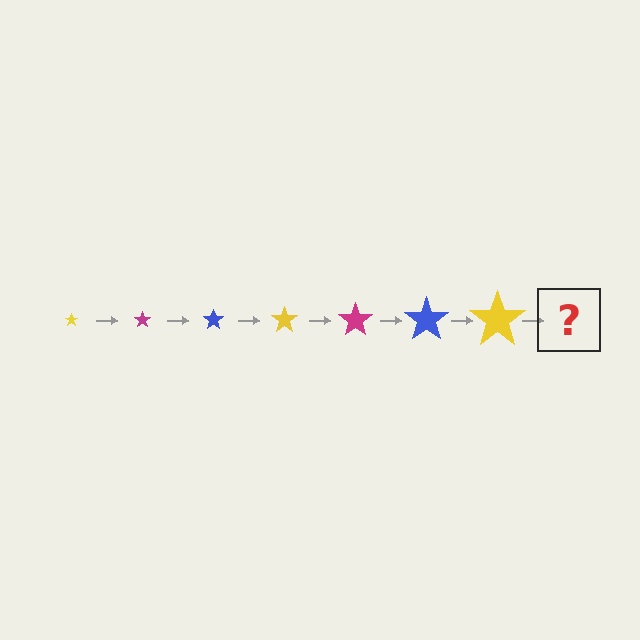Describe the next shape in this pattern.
It should be a magenta star, larger than the previous one.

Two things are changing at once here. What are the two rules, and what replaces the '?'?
The two rules are that the star grows larger each step and the color cycles through yellow, magenta, and blue. The '?' should be a magenta star, larger than the previous one.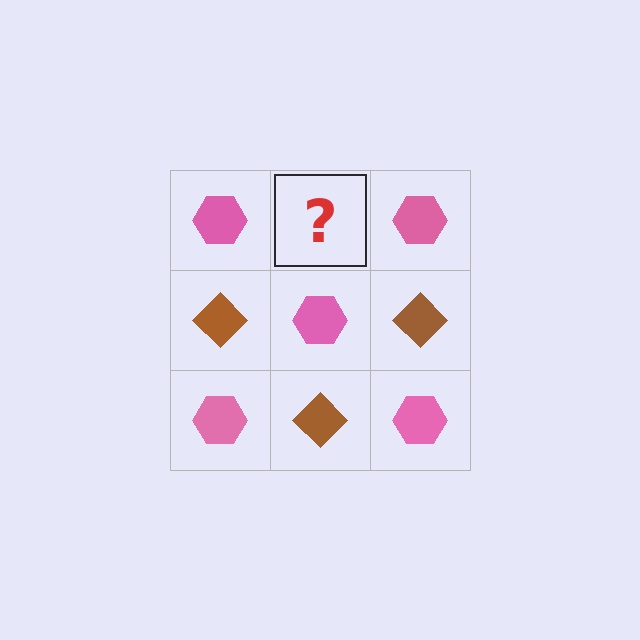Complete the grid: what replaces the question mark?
The question mark should be replaced with a brown diamond.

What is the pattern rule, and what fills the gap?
The rule is that it alternates pink hexagon and brown diamond in a checkerboard pattern. The gap should be filled with a brown diamond.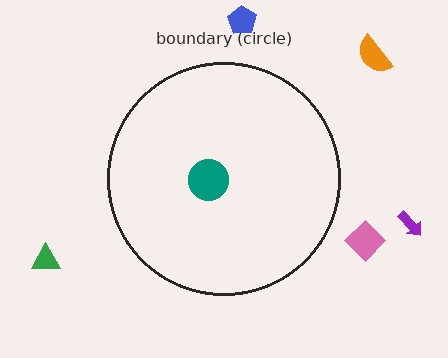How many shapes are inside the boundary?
1 inside, 5 outside.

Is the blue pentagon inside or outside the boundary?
Outside.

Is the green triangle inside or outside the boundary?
Outside.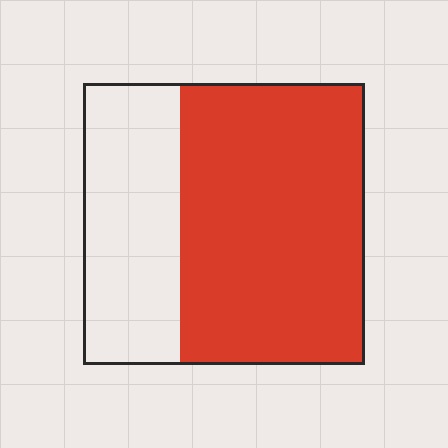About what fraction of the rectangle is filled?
About two thirds (2/3).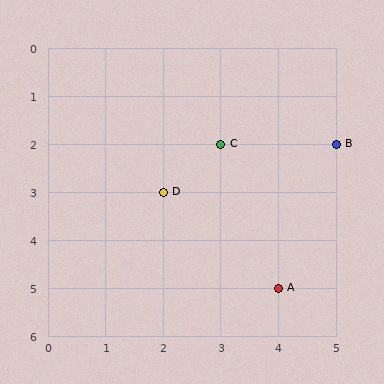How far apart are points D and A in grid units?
Points D and A are 2 columns and 2 rows apart (about 2.8 grid units diagonally).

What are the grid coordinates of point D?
Point D is at grid coordinates (2, 3).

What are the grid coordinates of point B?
Point B is at grid coordinates (5, 2).